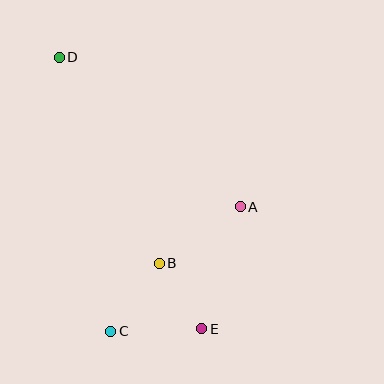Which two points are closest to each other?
Points B and E are closest to each other.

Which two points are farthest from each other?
Points D and E are farthest from each other.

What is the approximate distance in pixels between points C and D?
The distance between C and D is approximately 279 pixels.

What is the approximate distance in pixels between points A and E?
The distance between A and E is approximately 128 pixels.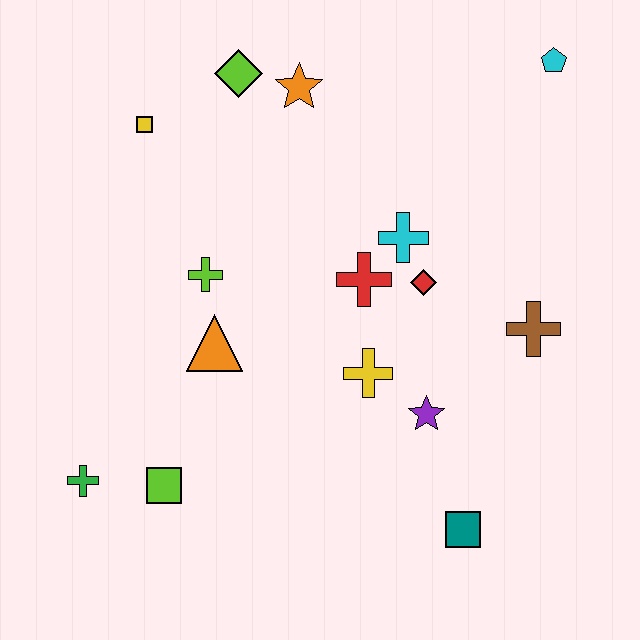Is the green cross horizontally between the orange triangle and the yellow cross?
No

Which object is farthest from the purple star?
The yellow square is farthest from the purple star.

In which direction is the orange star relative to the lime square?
The orange star is above the lime square.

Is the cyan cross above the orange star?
No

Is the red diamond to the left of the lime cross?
No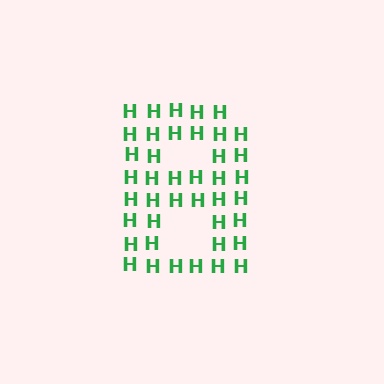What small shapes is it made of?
It is made of small letter H's.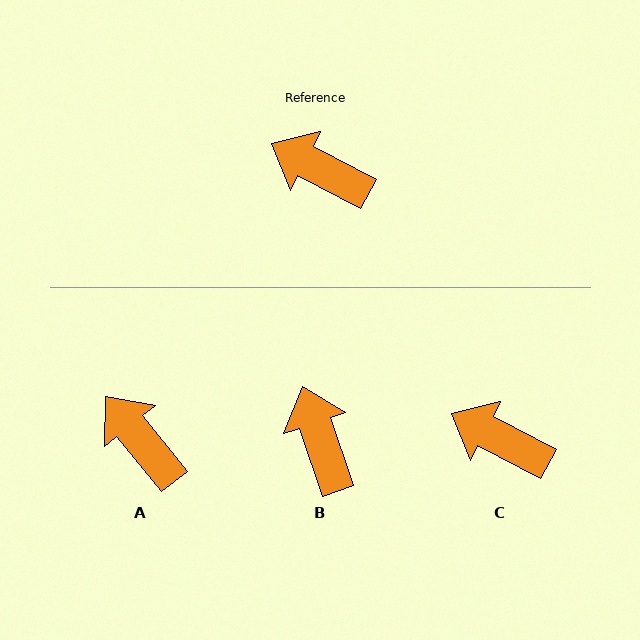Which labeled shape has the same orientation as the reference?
C.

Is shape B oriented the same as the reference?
No, it is off by about 43 degrees.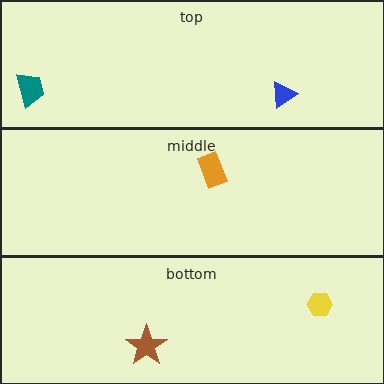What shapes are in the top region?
The blue triangle, the teal trapezoid.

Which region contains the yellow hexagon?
The bottom region.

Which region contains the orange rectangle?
The middle region.